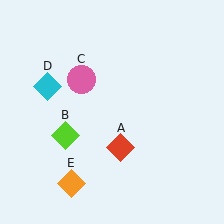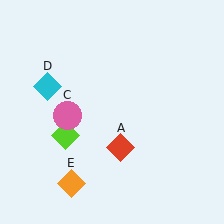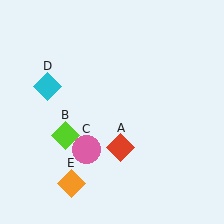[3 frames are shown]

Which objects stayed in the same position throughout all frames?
Red diamond (object A) and lime diamond (object B) and cyan diamond (object D) and orange diamond (object E) remained stationary.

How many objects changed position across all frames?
1 object changed position: pink circle (object C).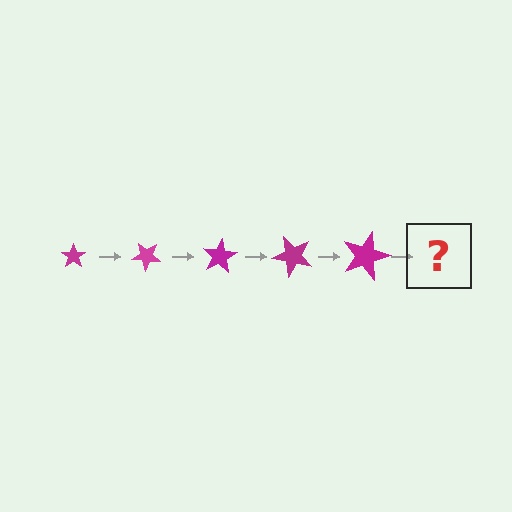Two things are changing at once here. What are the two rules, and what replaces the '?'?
The two rules are that the star grows larger each step and it rotates 40 degrees each step. The '?' should be a star, larger than the previous one and rotated 200 degrees from the start.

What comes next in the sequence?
The next element should be a star, larger than the previous one and rotated 200 degrees from the start.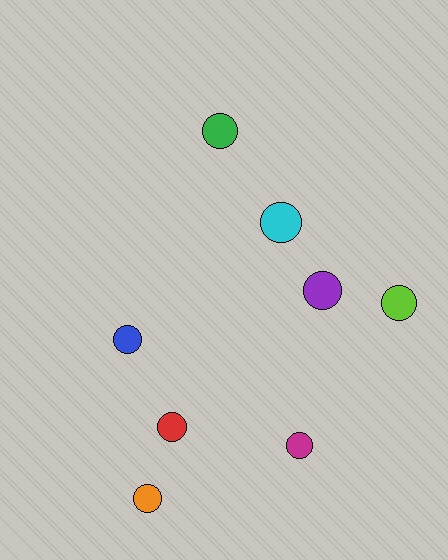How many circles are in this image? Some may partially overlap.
There are 8 circles.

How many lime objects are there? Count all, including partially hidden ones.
There is 1 lime object.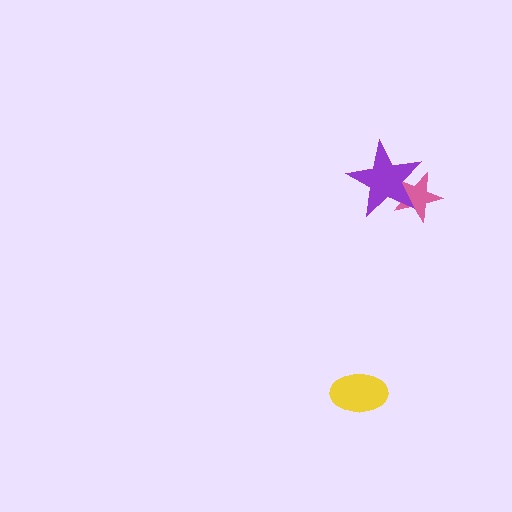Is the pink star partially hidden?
Yes, it is partially covered by another shape.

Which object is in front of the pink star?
The purple star is in front of the pink star.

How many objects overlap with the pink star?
1 object overlaps with the pink star.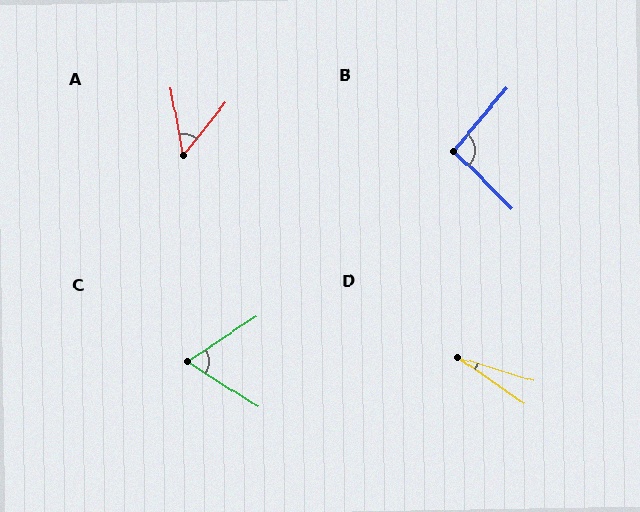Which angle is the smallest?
D, at approximately 18 degrees.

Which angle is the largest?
B, at approximately 95 degrees.